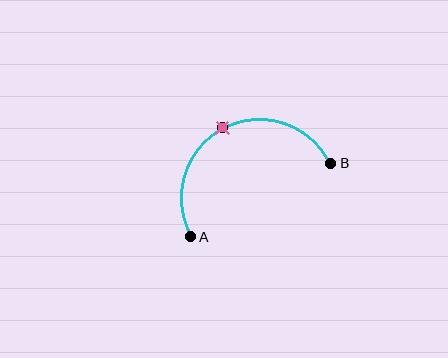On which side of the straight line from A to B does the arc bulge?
The arc bulges above the straight line connecting A and B.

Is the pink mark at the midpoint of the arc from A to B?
Yes. The pink mark lies on the arc at equal arc-length from both A and B — it is the arc midpoint.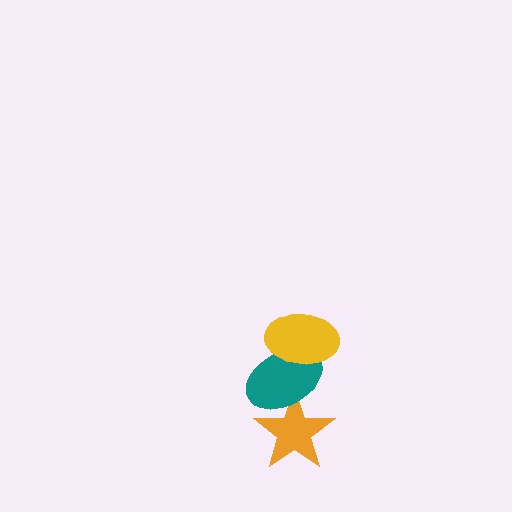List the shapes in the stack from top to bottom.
From top to bottom: the yellow ellipse, the teal ellipse, the orange star.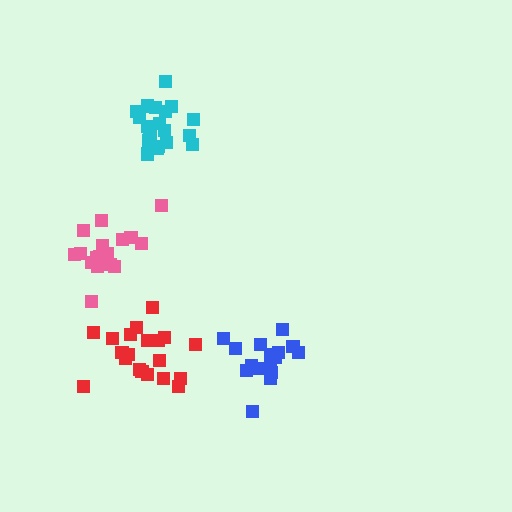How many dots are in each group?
Group 1: 16 dots, Group 2: 19 dots, Group 3: 20 dots, Group 4: 17 dots (72 total).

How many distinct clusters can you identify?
There are 4 distinct clusters.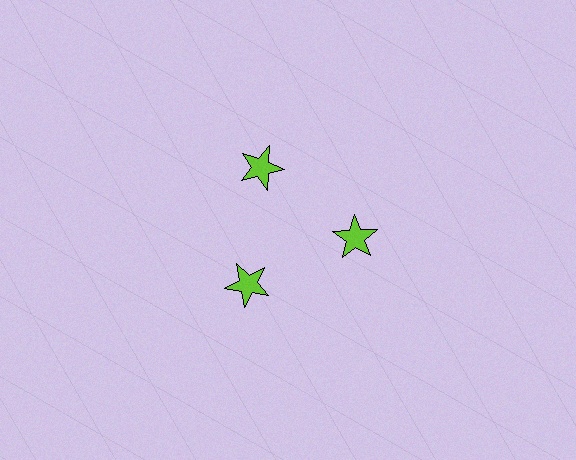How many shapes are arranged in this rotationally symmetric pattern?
There are 3 shapes, arranged in 3 groups of 1.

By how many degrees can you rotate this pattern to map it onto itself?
The pattern maps onto itself every 120 degrees of rotation.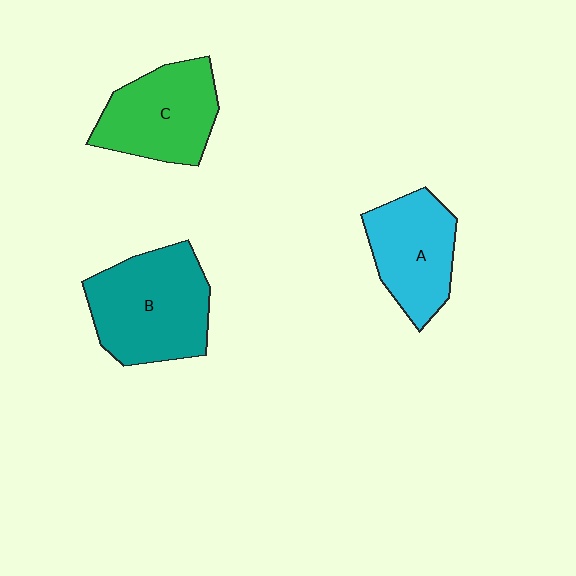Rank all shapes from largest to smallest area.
From largest to smallest: B (teal), C (green), A (cyan).